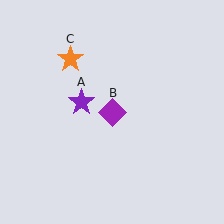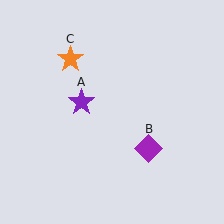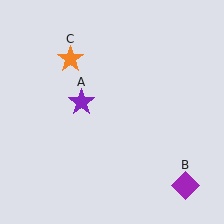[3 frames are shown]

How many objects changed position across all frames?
1 object changed position: purple diamond (object B).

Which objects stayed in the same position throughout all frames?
Purple star (object A) and orange star (object C) remained stationary.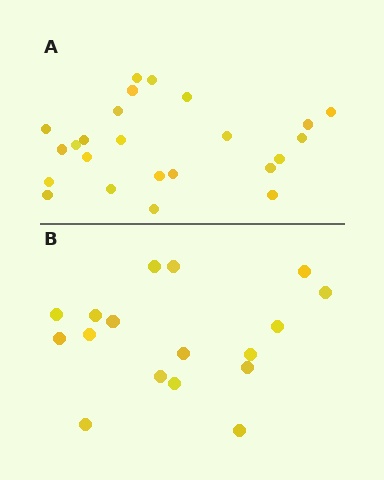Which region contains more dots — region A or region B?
Region A (the top region) has more dots.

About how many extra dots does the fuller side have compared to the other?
Region A has roughly 8 or so more dots than region B.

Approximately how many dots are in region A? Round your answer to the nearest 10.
About 20 dots. (The exact count is 24, which rounds to 20.)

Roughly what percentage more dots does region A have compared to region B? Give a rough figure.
About 40% more.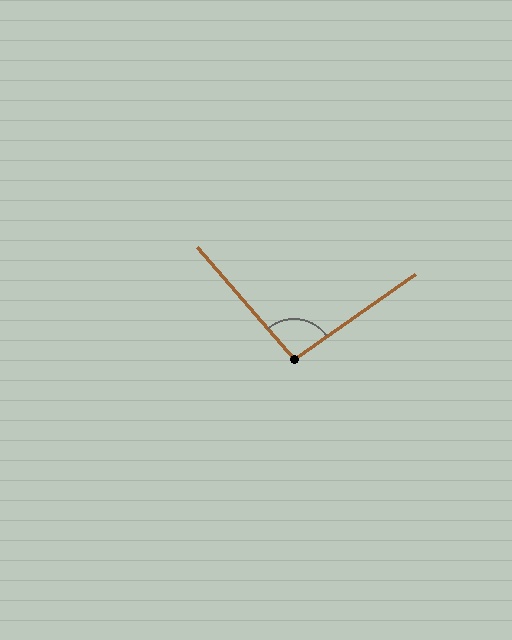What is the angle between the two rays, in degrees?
Approximately 96 degrees.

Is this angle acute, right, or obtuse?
It is obtuse.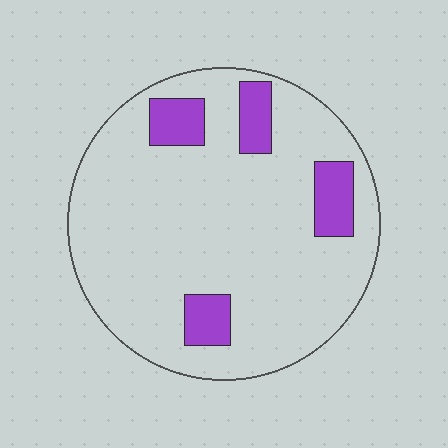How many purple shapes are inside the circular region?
4.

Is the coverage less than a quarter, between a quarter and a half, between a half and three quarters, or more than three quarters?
Less than a quarter.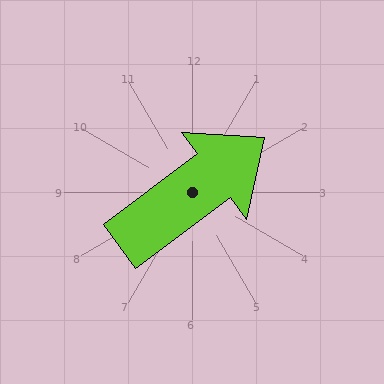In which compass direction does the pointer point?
Northeast.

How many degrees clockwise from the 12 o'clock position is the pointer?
Approximately 53 degrees.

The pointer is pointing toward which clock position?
Roughly 2 o'clock.